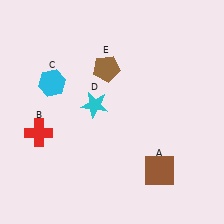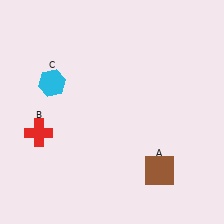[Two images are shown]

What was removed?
The cyan star (D), the brown pentagon (E) were removed in Image 2.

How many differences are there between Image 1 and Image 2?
There are 2 differences between the two images.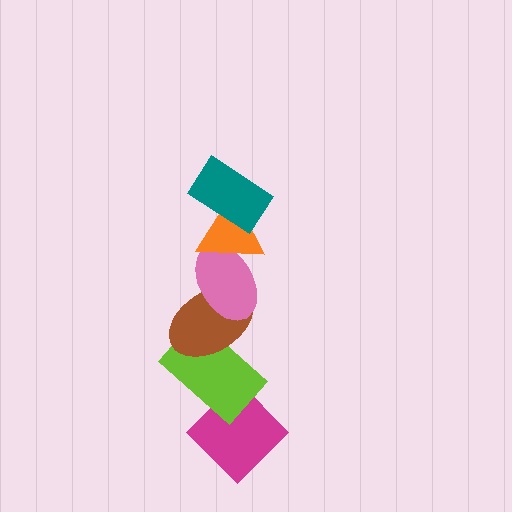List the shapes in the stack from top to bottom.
From top to bottom: the teal rectangle, the orange triangle, the pink ellipse, the brown ellipse, the lime rectangle, the magenta diamond.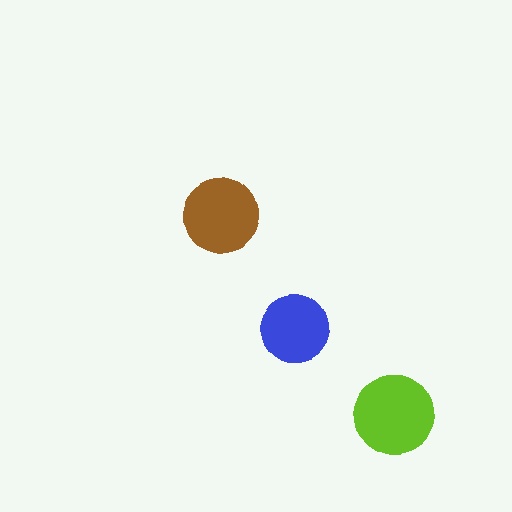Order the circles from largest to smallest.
the lime one, the brown one, the blue one.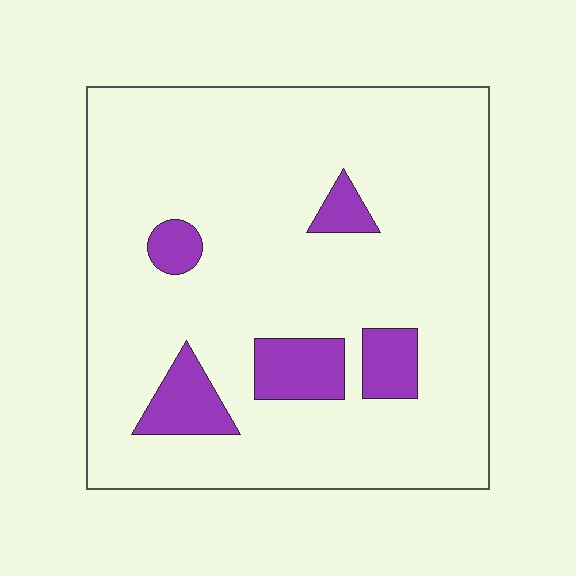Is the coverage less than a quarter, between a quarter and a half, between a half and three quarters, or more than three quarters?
Less than a quarter.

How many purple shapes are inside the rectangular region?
5.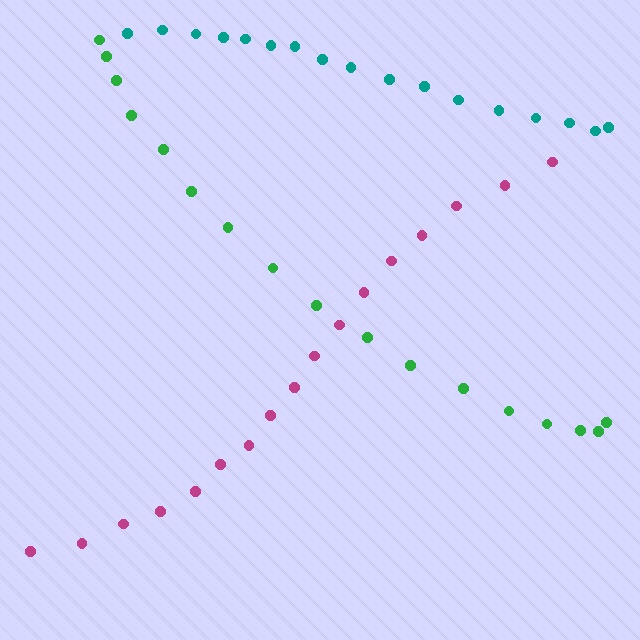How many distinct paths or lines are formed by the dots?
There are 3 distinct paths.